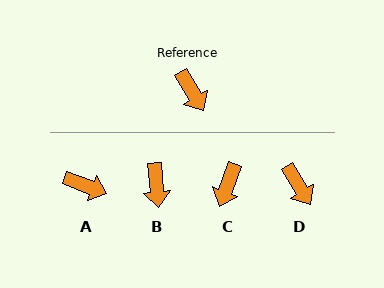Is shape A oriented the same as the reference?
No, it is off by about 39 degrees.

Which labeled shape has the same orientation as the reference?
D.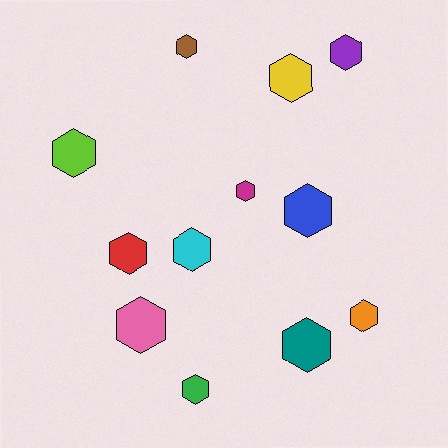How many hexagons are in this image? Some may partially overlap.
There are 12 hexagons.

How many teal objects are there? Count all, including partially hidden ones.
There is 1 teal object.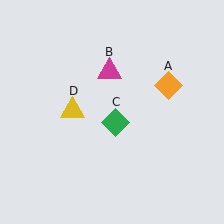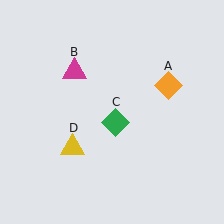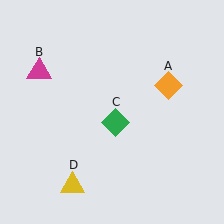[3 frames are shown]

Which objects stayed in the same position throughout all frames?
Orange diamond (object A) and green diamond (object C) remained stationary.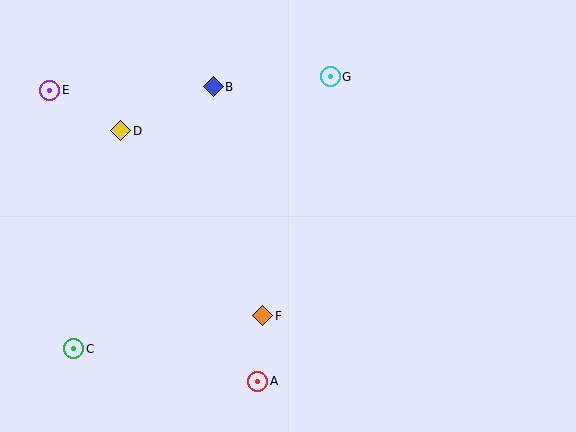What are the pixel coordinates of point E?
Point E is at (50, 90).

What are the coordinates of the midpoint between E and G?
The midpoint between E and G is at (190, 83).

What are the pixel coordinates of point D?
Point D is at (121, 131).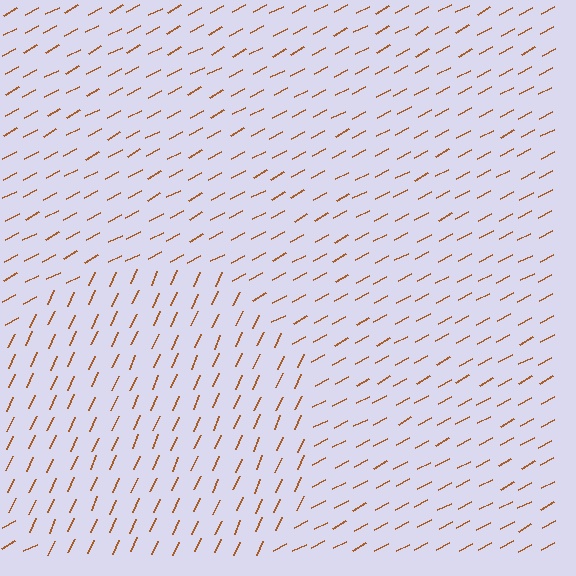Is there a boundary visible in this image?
Yes, there is a texture boundary formed by a change in line orientation.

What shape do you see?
I see a circle.